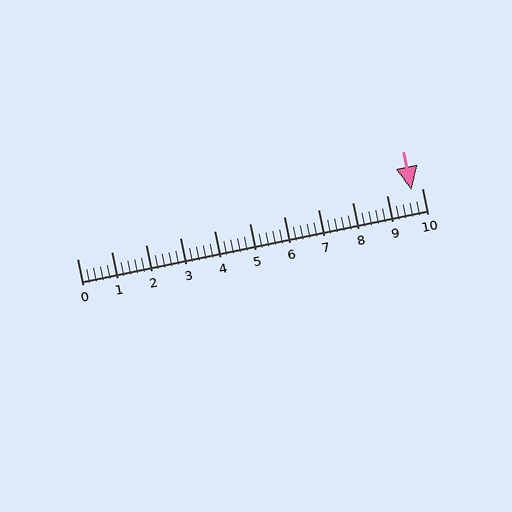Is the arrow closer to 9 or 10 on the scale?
The arrow is closer to 10.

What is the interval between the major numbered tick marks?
The major tick marks are spaced 1 units apart.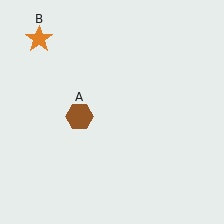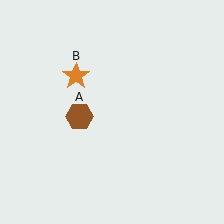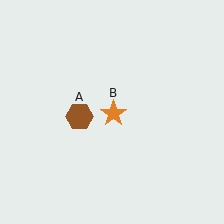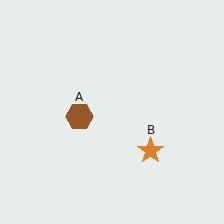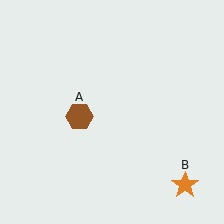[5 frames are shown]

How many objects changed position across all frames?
1 object changed position: orange star (object B).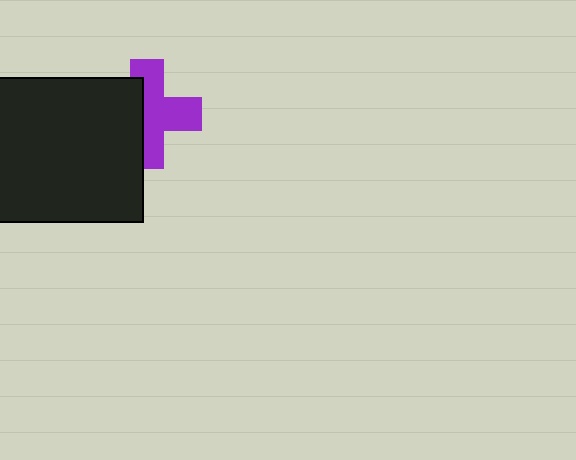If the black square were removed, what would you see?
You would see the complete purple cross.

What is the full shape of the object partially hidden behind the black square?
The partially hidden object is a purple cross.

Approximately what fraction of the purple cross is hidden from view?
Roughly 41% of the purple cross is hidden behind the black square.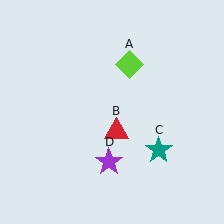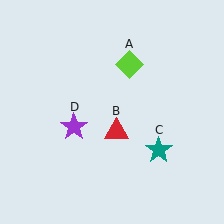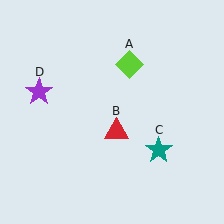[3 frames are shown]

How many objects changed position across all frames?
1 object changed position: purple star (object D).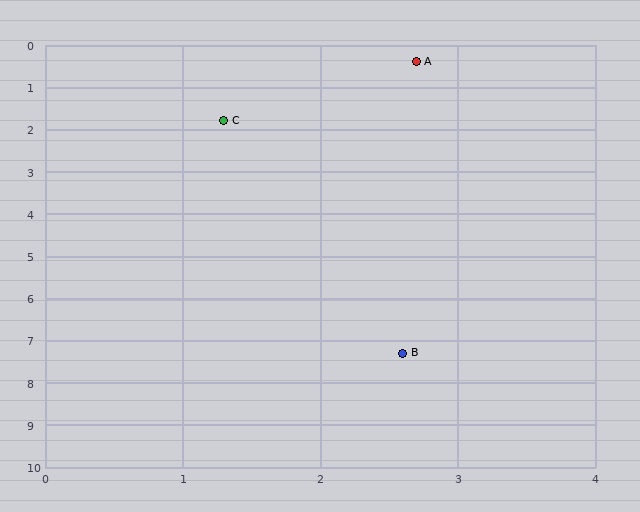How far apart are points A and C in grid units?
Points A and C are about 2.0 grid units apart.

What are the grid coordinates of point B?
Point B is at approximately (2.6, 7.3).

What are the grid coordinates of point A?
Point A is at approximately (2.7, 0.4).